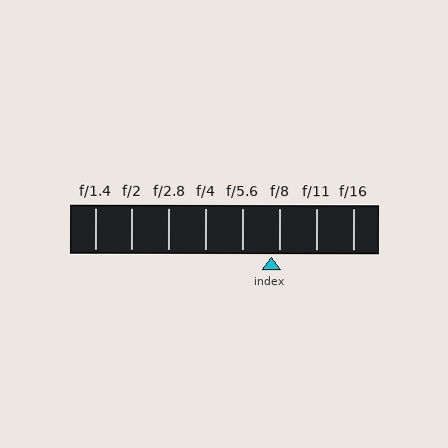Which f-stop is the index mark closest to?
The index mark is closest to f/8.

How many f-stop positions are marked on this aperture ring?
There are 8 f-stop positions marked.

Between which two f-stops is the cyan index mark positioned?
The index mark is between f/5.6 and f/8.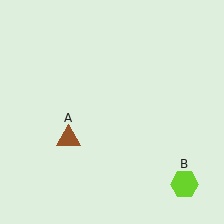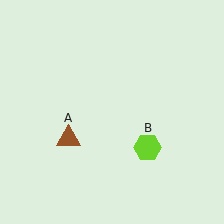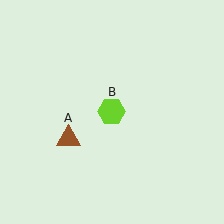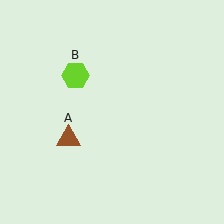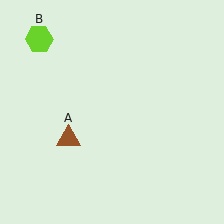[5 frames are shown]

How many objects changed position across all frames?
1 object changed position: lime hexagon (object B).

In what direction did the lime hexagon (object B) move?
The lime hexagon (object B) moved up and to the left.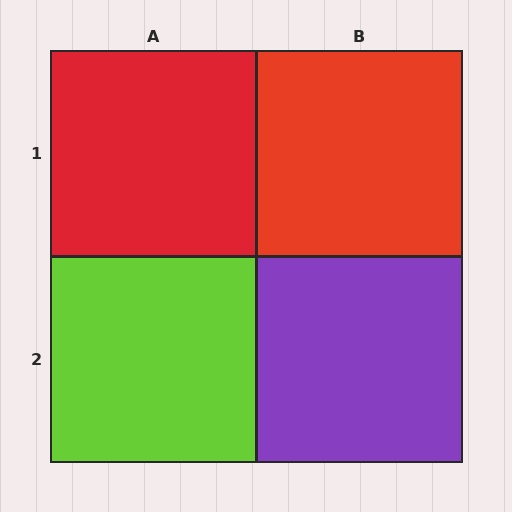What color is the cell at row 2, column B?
Purple.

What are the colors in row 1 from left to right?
Red, red.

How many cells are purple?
1 cell is purple.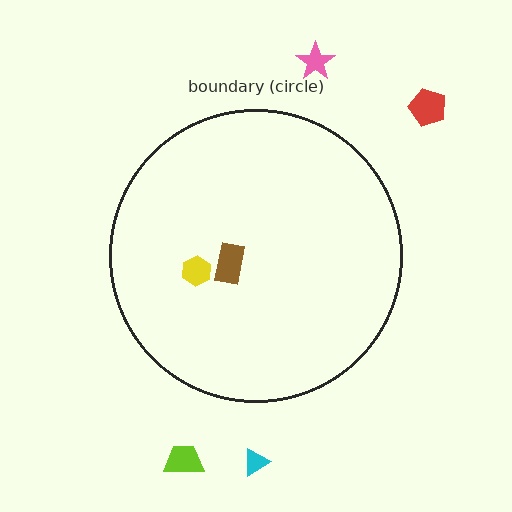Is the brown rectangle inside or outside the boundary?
Inside.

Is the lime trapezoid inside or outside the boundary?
Outside.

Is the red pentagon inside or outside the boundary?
Outside.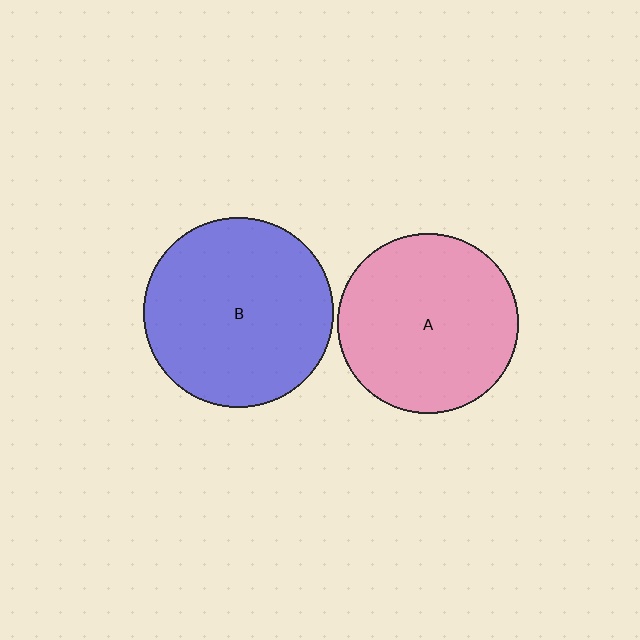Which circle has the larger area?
Circle B (blue).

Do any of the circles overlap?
No, none of the circles overlap.